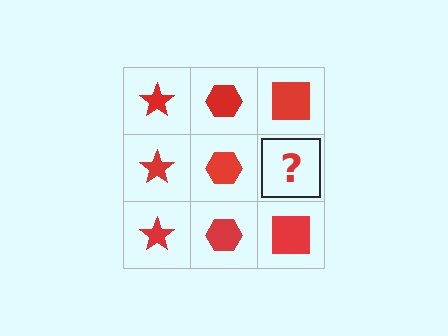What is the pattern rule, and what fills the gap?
The rule is that each column has a consistent shape. The gap should be filled with a red square.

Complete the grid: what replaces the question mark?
The question mark should be replaced with a red square.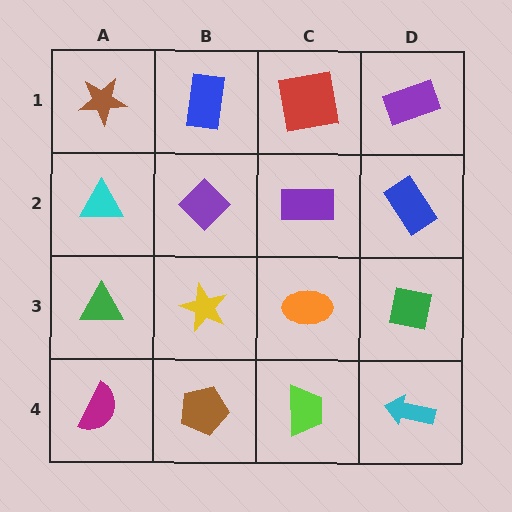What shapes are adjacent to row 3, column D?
A blue rectangle (row 2, column D), a cyan arrow (row 4, column D), an orange ellipse (row 3, column C).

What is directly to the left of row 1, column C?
A blue rectangle.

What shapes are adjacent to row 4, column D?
A green square (row 3, column D), a lime trapezoid (row 4, column C).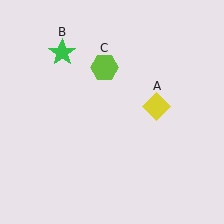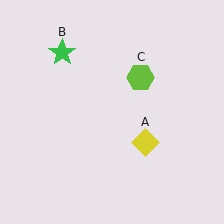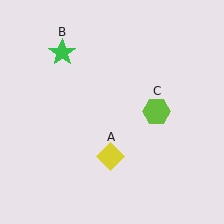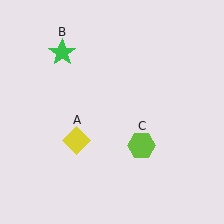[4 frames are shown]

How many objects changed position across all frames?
2 objects changed position: yellow diamond (object A), lime hexagon (object C).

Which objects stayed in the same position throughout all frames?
Green star (object B) remained stationary.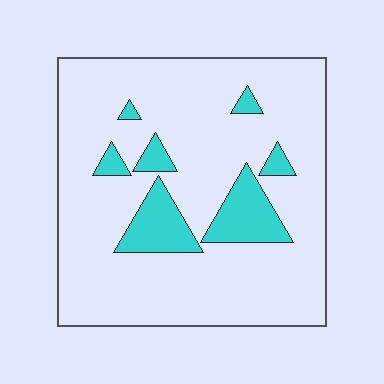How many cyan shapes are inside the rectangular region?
7.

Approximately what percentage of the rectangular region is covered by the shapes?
Approximately 15%.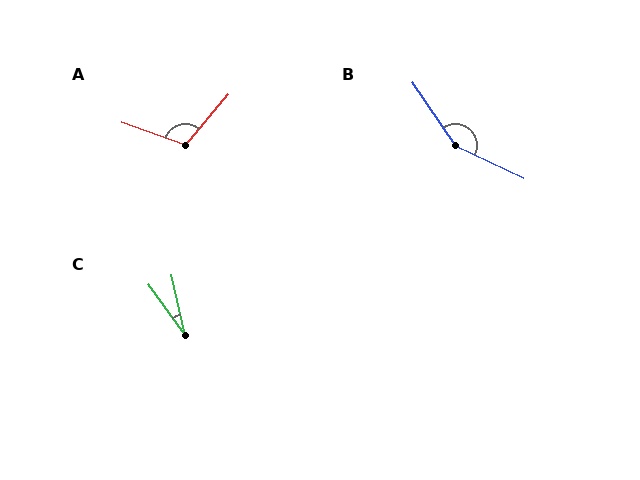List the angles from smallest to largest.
C (23°), A (111°), B (149°).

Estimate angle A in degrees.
Approximately 111 degrees.